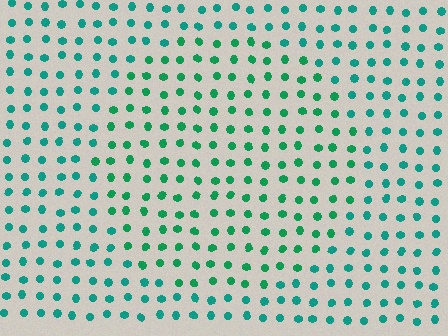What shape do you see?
I see a circle.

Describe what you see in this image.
The image is filled with small teal elements in a uniform arrangement. A circle-shaped region is visible where the elements are tinted to a slightly different hue, forming a subtle color boundary.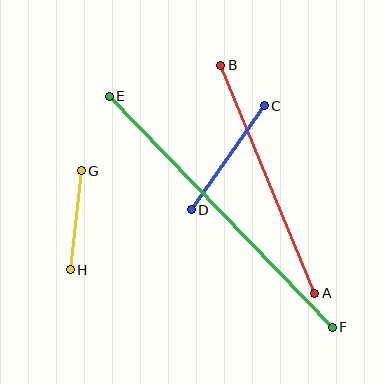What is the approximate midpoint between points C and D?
The midpoint is at approximately (228, 158) pixels.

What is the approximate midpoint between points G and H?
The midpoint is at approximately (76, 220) pixels.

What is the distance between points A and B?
The distance is approximately 247 pixels.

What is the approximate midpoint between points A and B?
The midpoint is at approximately (268, 179) pixels.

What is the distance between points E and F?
The distance is approximately 321 pixels.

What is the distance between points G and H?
The distance is approximately 100 pixels.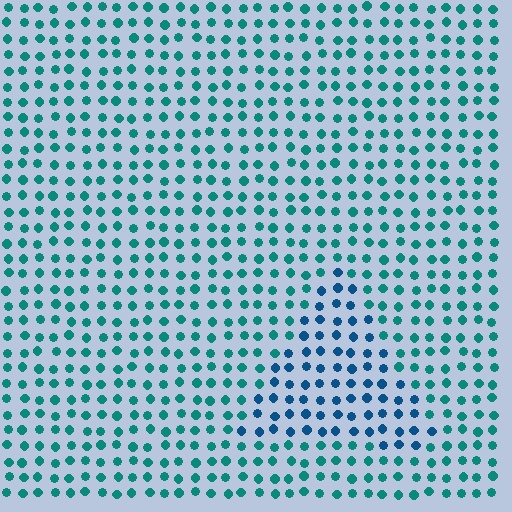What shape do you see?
I see a triangle.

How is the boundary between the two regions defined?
The boundary is defined purely by a slight shift in hue (about 32 degrees). Spacing, size, and orientation are identical on both sides.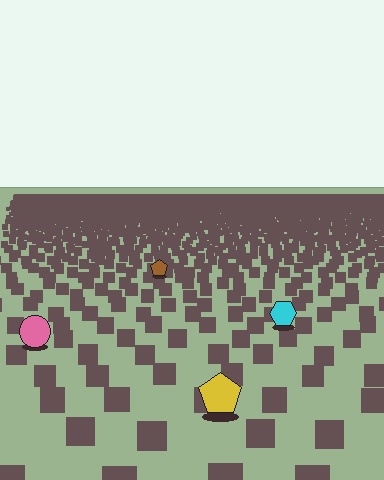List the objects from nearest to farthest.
From nearest to farthest: the yellow pentagon, the pink circle, the cyan hexagon, the brown pentagon.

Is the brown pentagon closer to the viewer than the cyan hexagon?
No. The cyan hexagon is closer — you can tell from the texture gradient: the ground texture is coarser near it.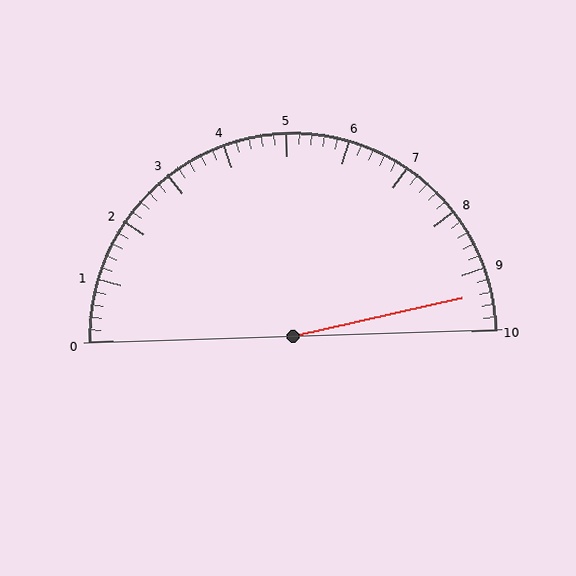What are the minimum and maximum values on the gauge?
The gauge ranges from 0 to 10.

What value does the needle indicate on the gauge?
The needle indicates approximately 9.4.